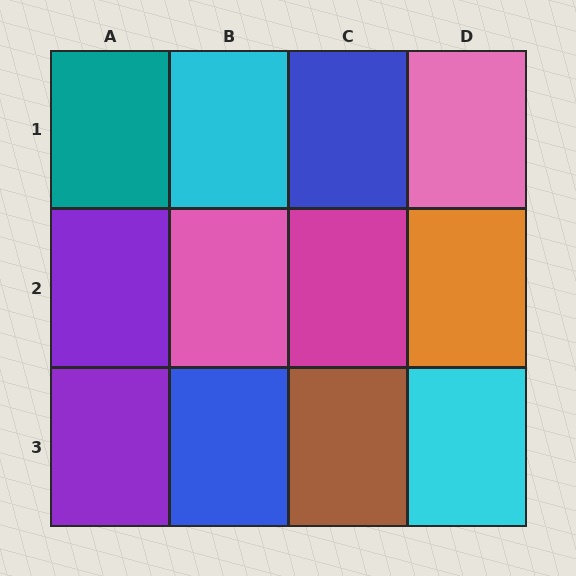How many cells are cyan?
2 cells are cyan.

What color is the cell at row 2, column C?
Magenta.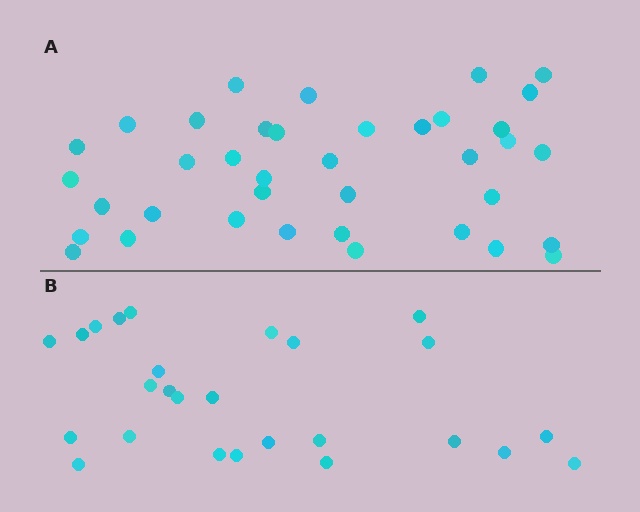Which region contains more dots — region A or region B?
Region A (the top region) has more dots.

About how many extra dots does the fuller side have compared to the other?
Region A has roughly 12 or so more dots than region B.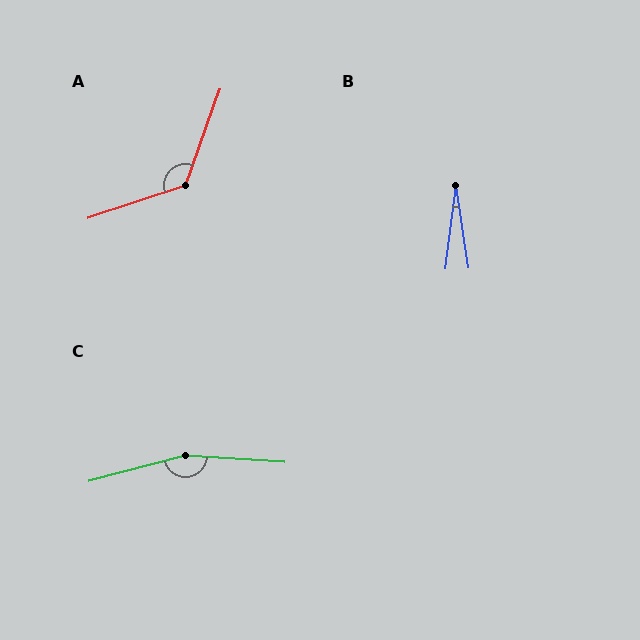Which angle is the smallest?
B, at approximately 15 degrees.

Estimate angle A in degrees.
Approximately 128 degrees.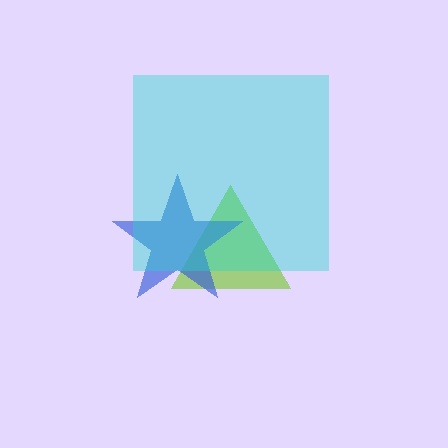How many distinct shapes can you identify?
There are 3 distinct shapes: a lime triangle, a blue star, a cyan square.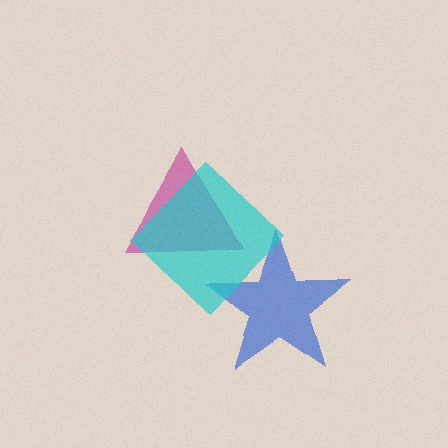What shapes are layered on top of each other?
The layered shapes are: a magenta triangle, a blue star, a cyan diamond.